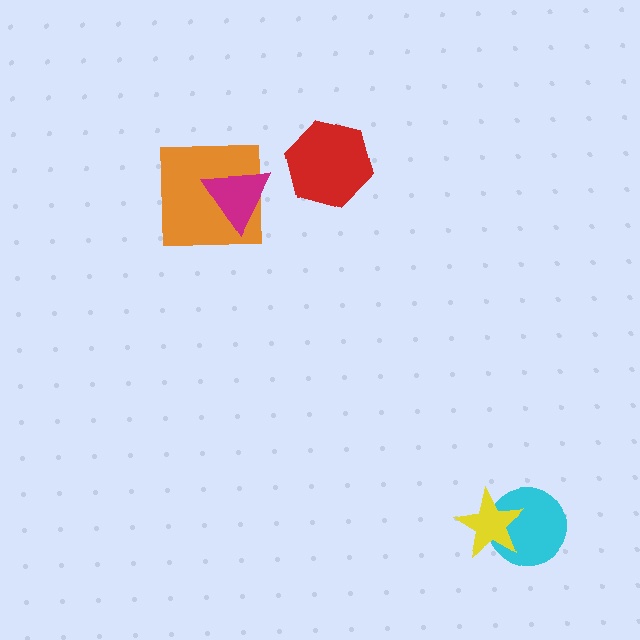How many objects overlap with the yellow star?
1 object overlaps with the yellow star.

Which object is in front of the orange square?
The magenta triangle is in front of the orange square.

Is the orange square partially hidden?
Yes, it is partially covered by another shape.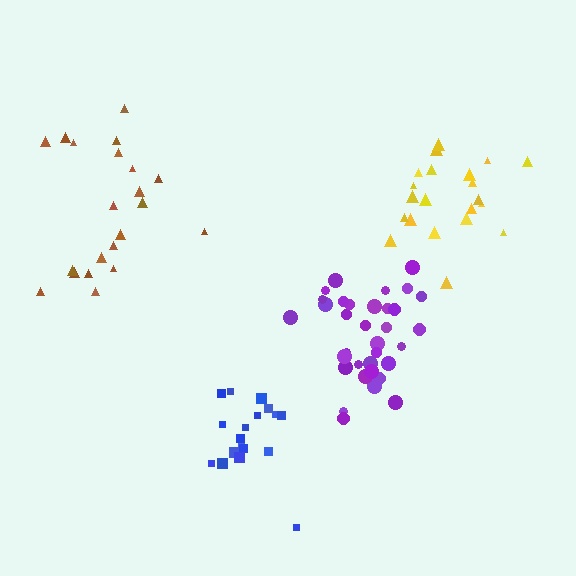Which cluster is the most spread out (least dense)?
Brown.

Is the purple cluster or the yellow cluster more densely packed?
Purple.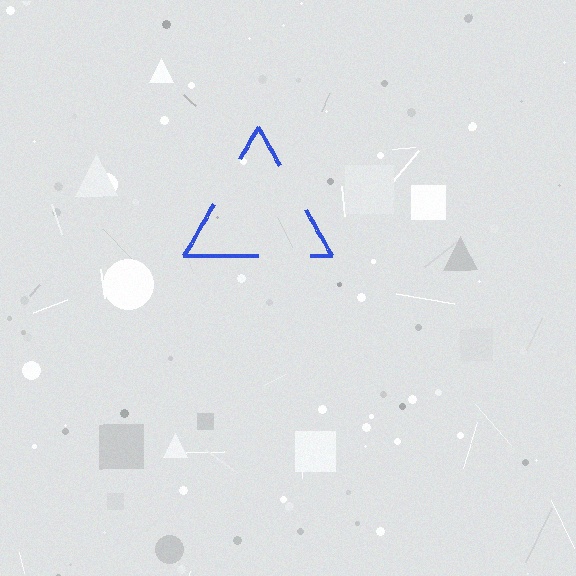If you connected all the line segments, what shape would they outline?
They would outline a triangle.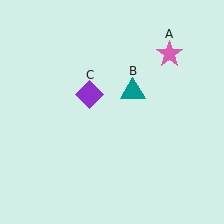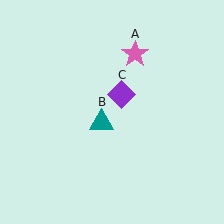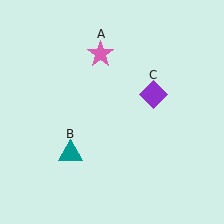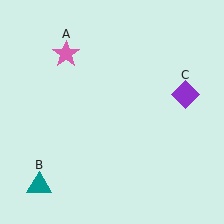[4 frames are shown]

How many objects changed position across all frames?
3 objects changed position: pink star (object A), teal triangle (object B), purple diamond (object C).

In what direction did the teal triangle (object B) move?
The teal triangle (object B) moved down and to the left.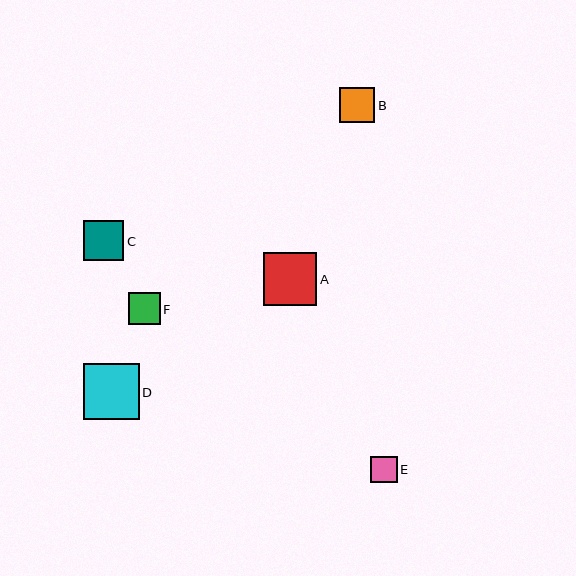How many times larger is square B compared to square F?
Square B is approximately 1.1 times the size of square F.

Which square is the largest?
Square D is the largest with a size of approximately 56 pixels.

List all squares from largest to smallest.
From largest to smallest: D, A, C, B, F, E.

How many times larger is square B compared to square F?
Square B is approximately 1.1 times the size of square F.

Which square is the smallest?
Square E is the smallest with a size of approximately 26 pixels.